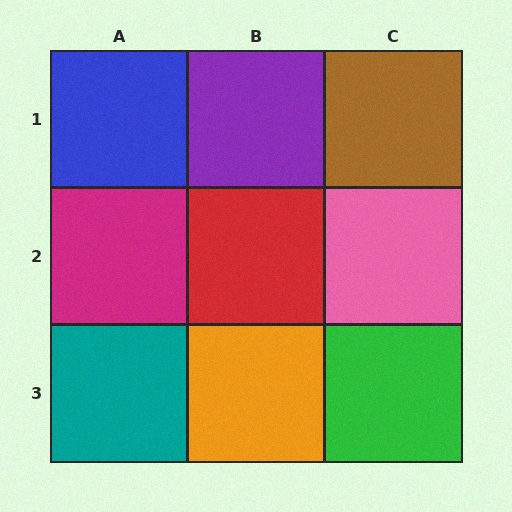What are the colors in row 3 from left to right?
Teal, orange, green.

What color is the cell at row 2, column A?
Magenta.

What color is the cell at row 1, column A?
Blue.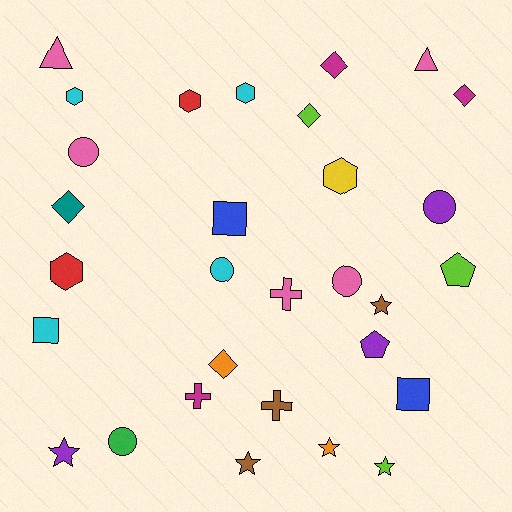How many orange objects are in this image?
There are 2 orange objects.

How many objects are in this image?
There are 30 objects.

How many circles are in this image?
There are 5 circles.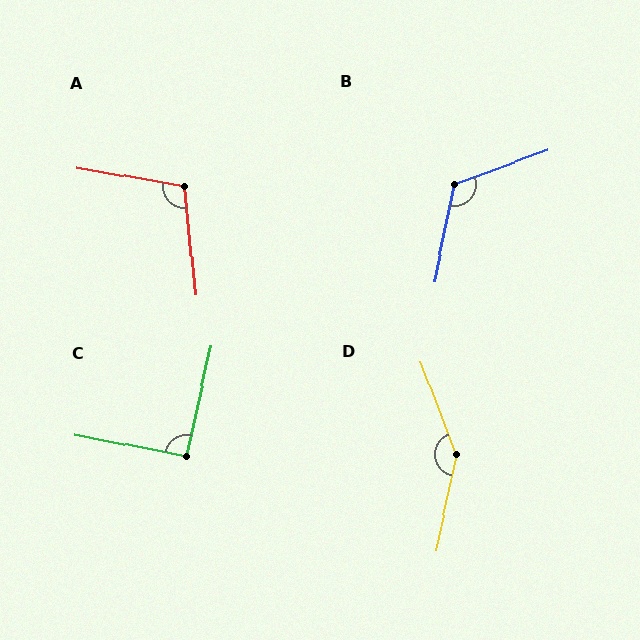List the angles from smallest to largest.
C (92°), A (105°), B (122°), D (147°).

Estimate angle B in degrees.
Approximately 122 degrees.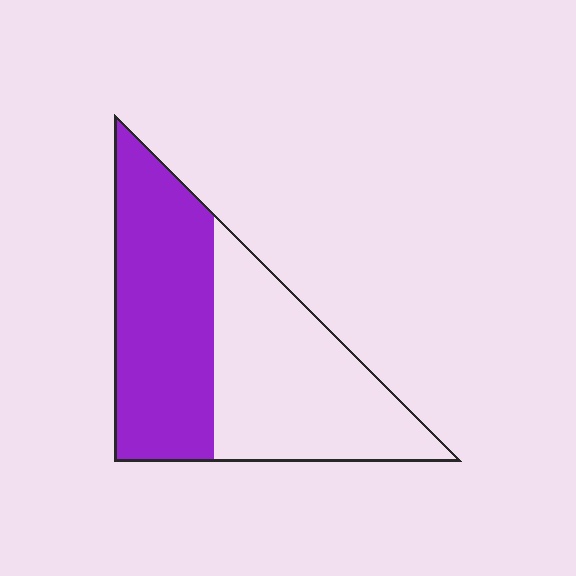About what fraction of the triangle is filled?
About one half (1/2).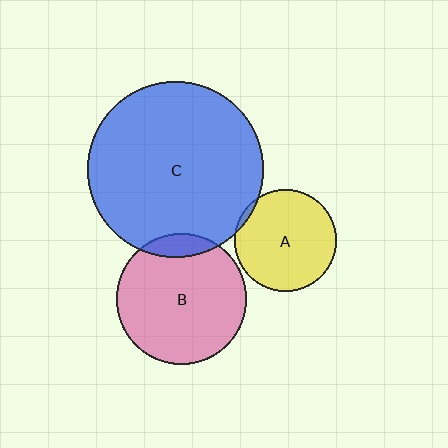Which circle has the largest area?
Circle C (blue).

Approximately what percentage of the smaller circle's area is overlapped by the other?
Approximately 10%.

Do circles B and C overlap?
Yes.